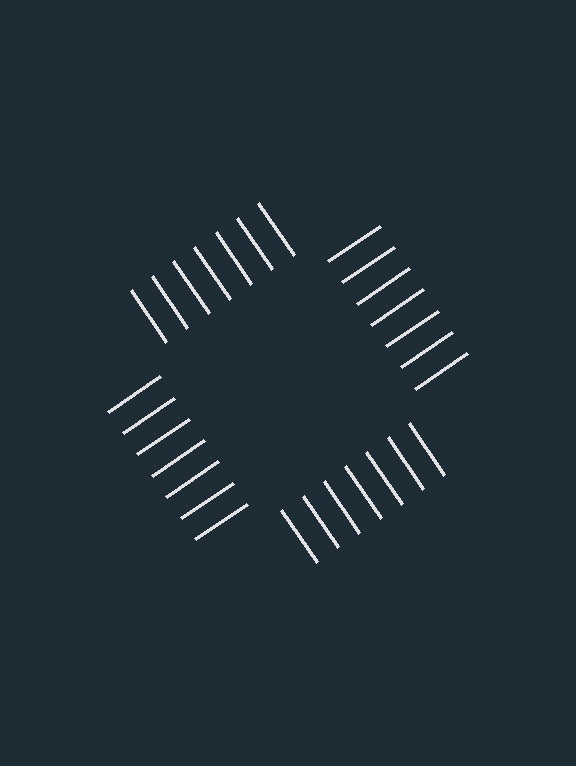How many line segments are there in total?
28 — 7 along each of the 4 edges.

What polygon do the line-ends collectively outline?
An illusory square — the line segments terminate on its edges but no continuous stroke is drawn.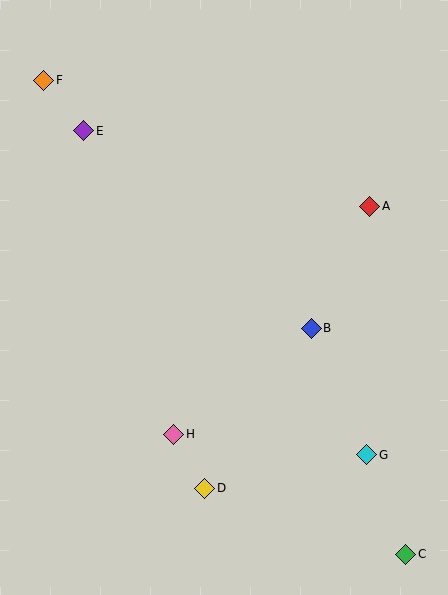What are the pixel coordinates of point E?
Point E is at (84, 131).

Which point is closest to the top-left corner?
Point F is closest to the top-left corner.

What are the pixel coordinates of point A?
Point A is at (370, 206).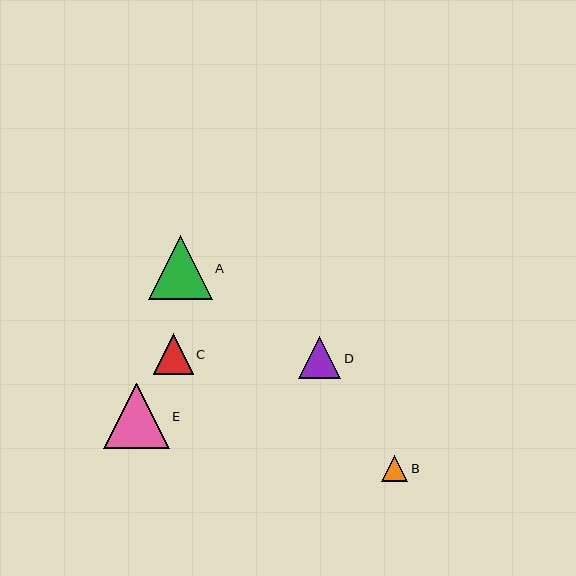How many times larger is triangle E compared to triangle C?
Triangle E is approximately 1.6 times the size of triangle C.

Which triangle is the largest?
Triangle E is the largest with a size of approximately 65 pixels.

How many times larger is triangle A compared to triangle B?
Triangle A is approximately 2.4 times the size of triangle B.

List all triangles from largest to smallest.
From largest to smallest: E, A, D, C, B.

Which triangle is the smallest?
Triangle B is the smallest with a size of approximately 26 pixels.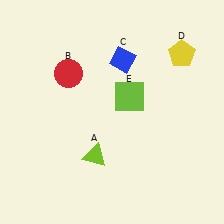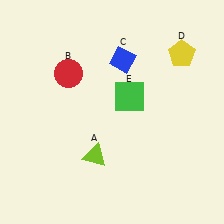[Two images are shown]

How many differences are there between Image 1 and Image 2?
There is 1 difference between the two images.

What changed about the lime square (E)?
In Image 1, E is lime. In Image 2, it changed to green.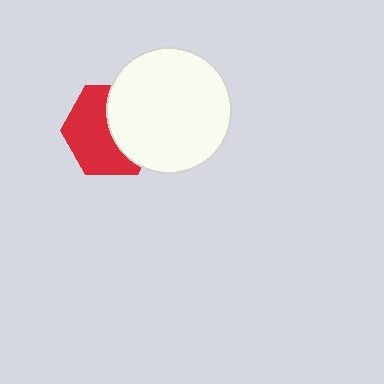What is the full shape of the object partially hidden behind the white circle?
The partially hidden object is a red hexagon.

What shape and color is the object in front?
The object in front is a white circle.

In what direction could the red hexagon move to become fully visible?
The red hexagon could move left. That would shift it out from behind the white circle entirely.